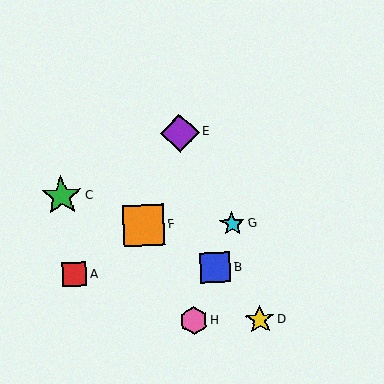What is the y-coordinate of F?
Object F is at y≈225.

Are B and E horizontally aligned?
No, B is at y≈268 and E is at y≈133.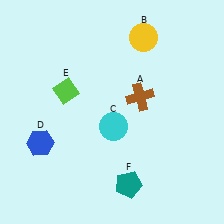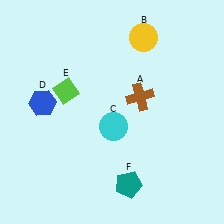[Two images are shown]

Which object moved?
The blue hexagon (D) moved up.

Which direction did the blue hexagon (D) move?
The blue hexagon (D) moved up.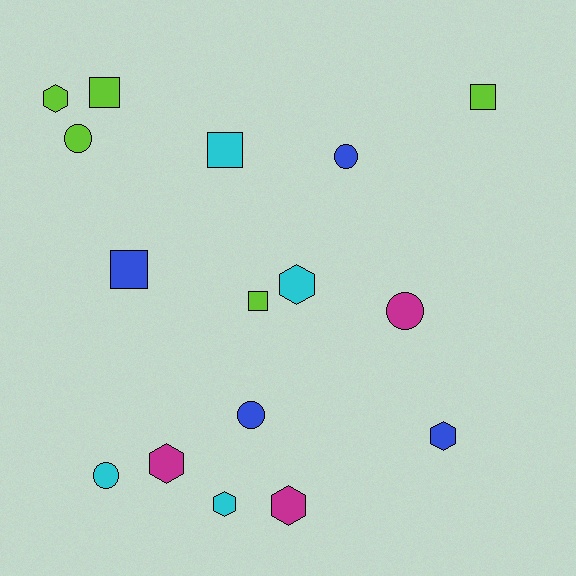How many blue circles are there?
There are 2 blue circles.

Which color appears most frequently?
Lime, with 5 objects.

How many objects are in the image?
There are 16 objects.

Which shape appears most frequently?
Hexagon, with 6 objects.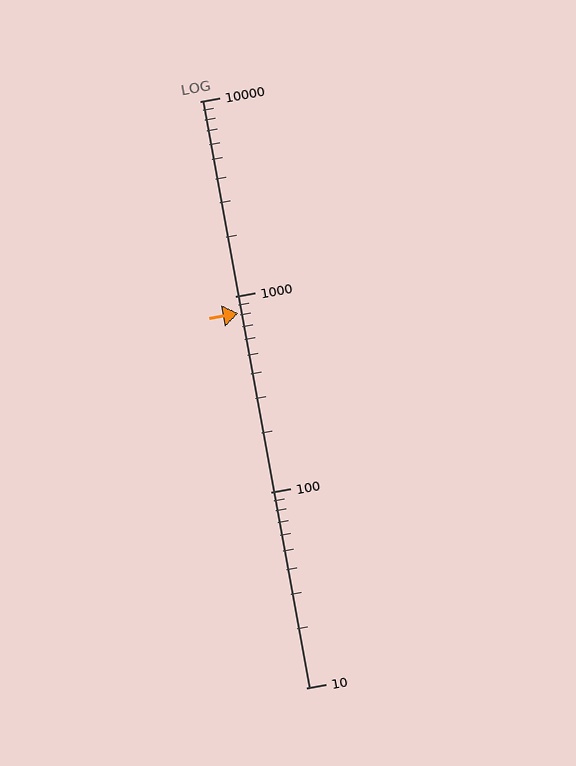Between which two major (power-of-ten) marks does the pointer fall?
The pointer is between 100 and 1000.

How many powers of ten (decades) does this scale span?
The scale spans 3 decades, from 10 to 10000.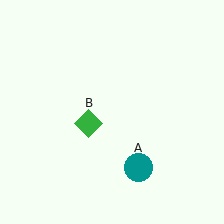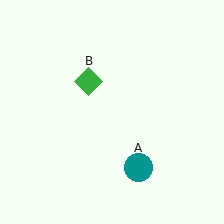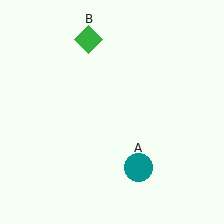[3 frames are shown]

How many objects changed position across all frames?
1 object changed position: green diamond (object B).